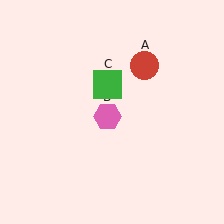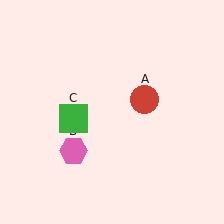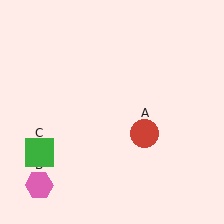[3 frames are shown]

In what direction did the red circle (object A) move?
The red circle (object A) moved down.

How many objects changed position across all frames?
3 objects changed position: red circle (object A), pink hexagon (object B), green square (object C).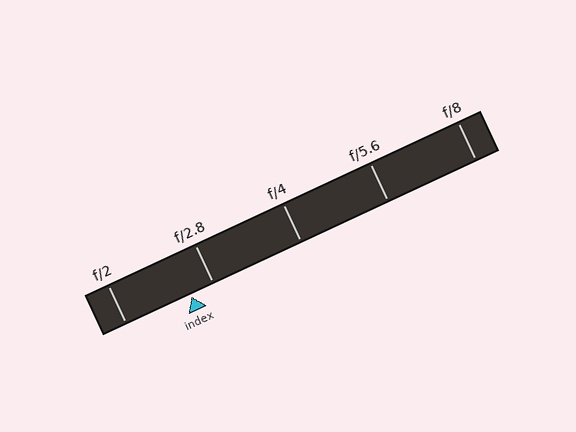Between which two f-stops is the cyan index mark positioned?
The index mark is between f/2 and f/2.8.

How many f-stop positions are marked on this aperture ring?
There are 5 f-stop positions marked.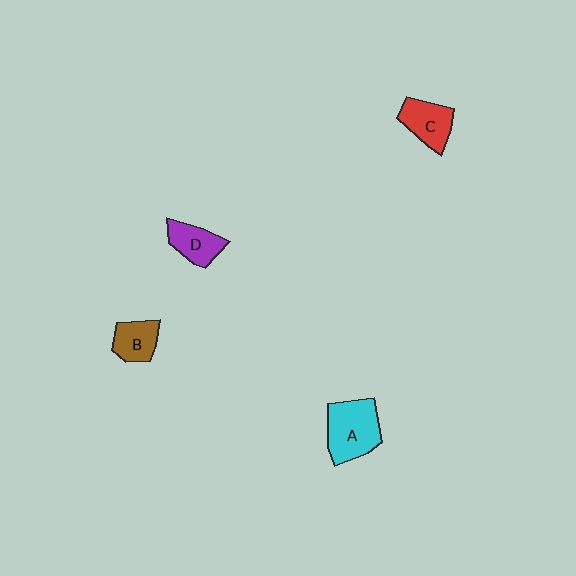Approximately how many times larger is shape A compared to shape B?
Approximately 1.7 times.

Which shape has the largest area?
Shape A (cyan).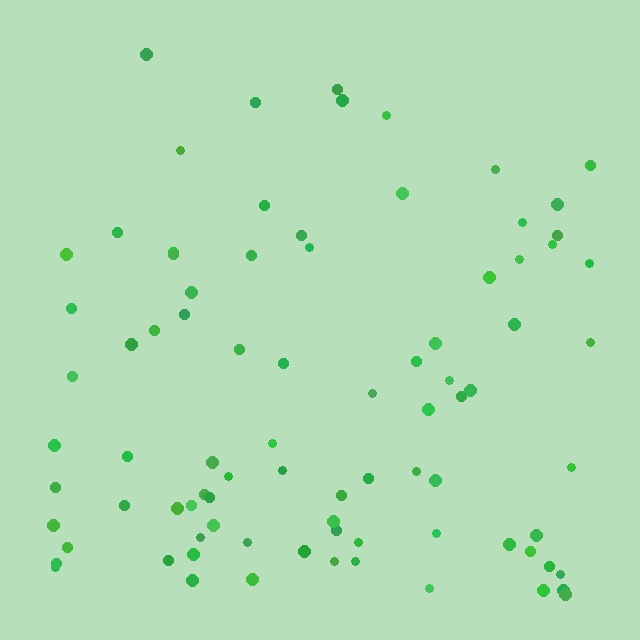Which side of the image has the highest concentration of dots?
The bottom.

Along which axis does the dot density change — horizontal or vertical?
Vertical.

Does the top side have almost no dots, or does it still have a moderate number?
Still a moderate number, just noticeably fewer than the bottom.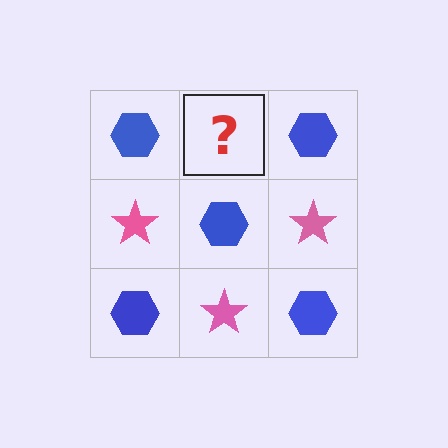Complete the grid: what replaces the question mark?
The question mark should be replaced with a pink star.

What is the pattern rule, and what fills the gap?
The rule is that it alternates blue hexagon and pink star in a checkerboard pattern. The gap should be filled with a pink star.